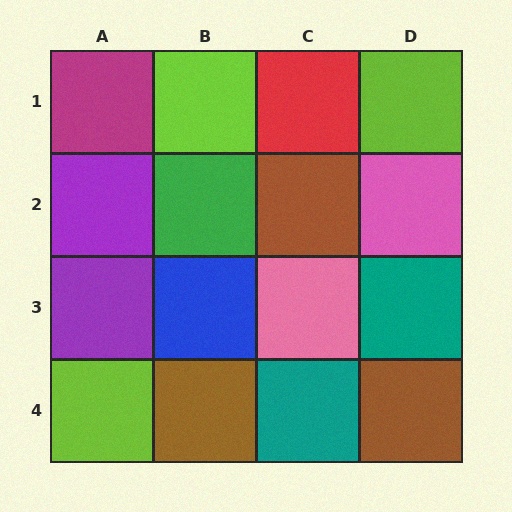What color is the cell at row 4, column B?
Brown.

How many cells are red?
1 cell is red.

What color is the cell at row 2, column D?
Pink.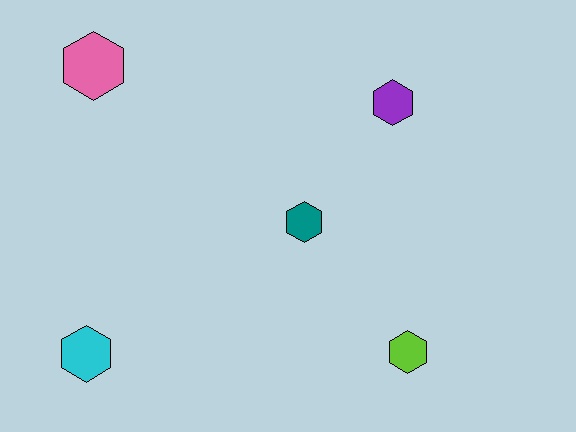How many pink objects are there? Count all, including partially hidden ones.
There is 1 pink object.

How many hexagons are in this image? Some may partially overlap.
There are 5 hexagons.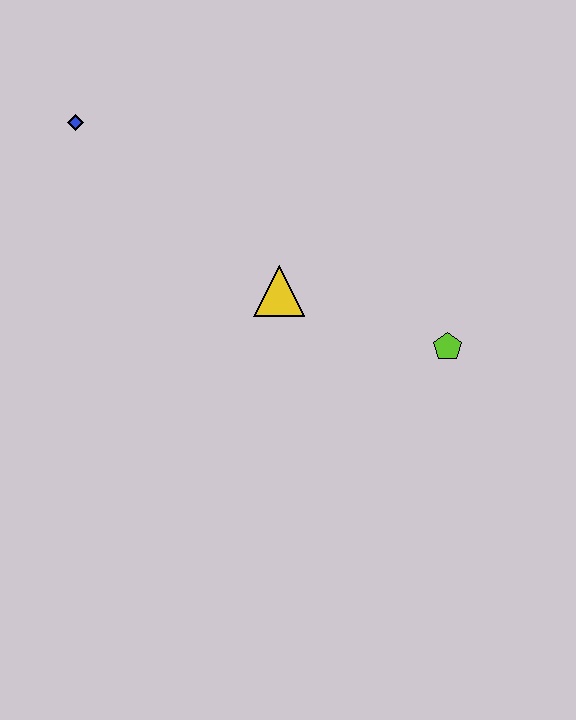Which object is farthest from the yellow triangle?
The blue diamond is farthest from the yellow triangle.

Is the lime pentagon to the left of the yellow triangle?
No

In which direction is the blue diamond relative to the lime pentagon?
The blue diamond is to the left of the lime pentagon.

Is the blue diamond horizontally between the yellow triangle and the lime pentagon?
No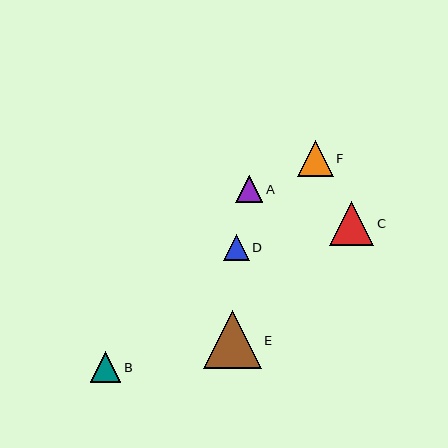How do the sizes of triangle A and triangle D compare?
Triangle A and triangle D are approximately the same size.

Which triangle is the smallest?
Triangle D is the smallest with a size of approximately 25 pixels.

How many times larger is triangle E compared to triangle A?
Triangle E is approximately 2.1 times the size of triangle A.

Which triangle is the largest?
Triangle E is the largest with a size of approximately 58 pixels.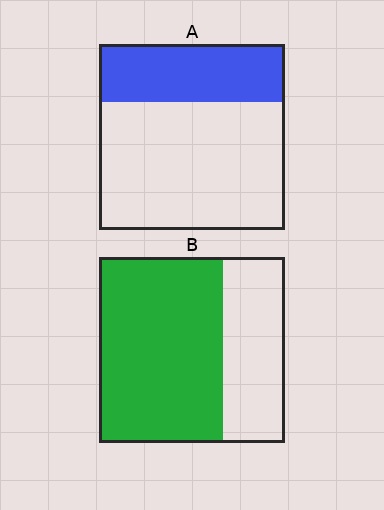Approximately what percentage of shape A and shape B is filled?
A is approximately 30% and B is approximately 65%.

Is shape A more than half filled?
No.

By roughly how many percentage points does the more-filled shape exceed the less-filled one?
By roughly 35 percentage points (B over A).